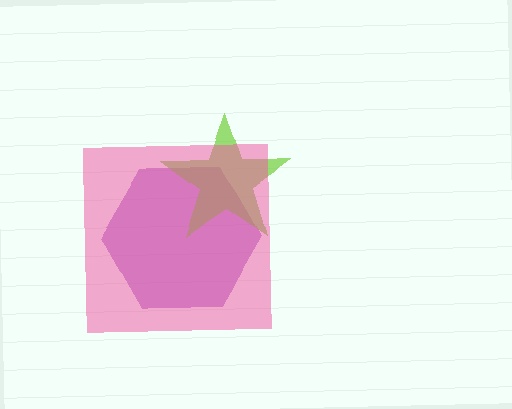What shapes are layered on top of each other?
The layered shapes are: a purple hexagon, a lime star, a pink square.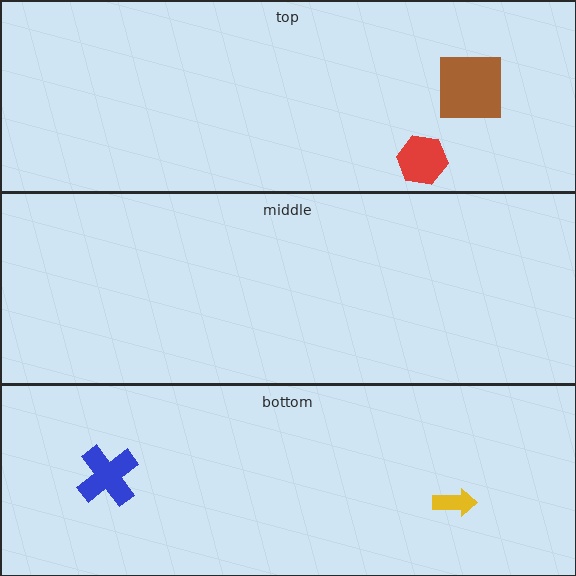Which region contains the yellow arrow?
The bottom region.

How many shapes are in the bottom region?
2.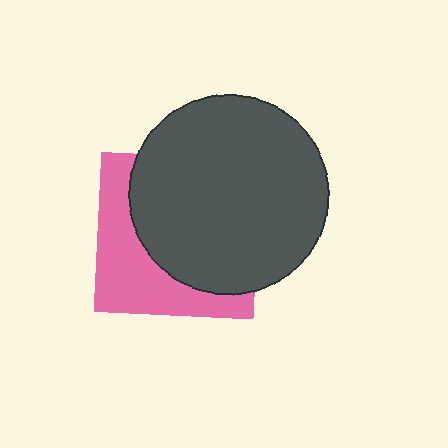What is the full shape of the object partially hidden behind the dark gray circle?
The partially hidden object is a pink square.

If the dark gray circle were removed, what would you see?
You would see the complete pink square.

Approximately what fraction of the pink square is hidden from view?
Roughly 61% of the pink square is hidden behind the dark gray circle.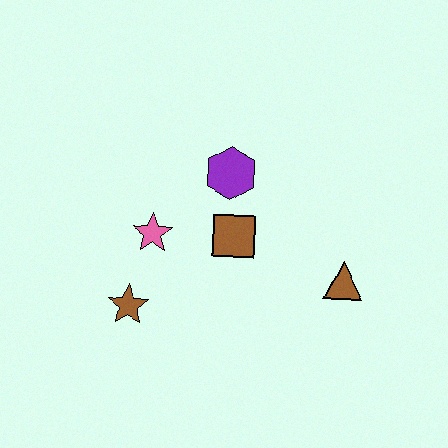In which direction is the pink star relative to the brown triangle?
The pink star is to the left of the brown triangle.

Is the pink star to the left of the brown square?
Yes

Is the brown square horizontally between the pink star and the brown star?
No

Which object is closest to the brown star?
The pink star is closest to the brown star.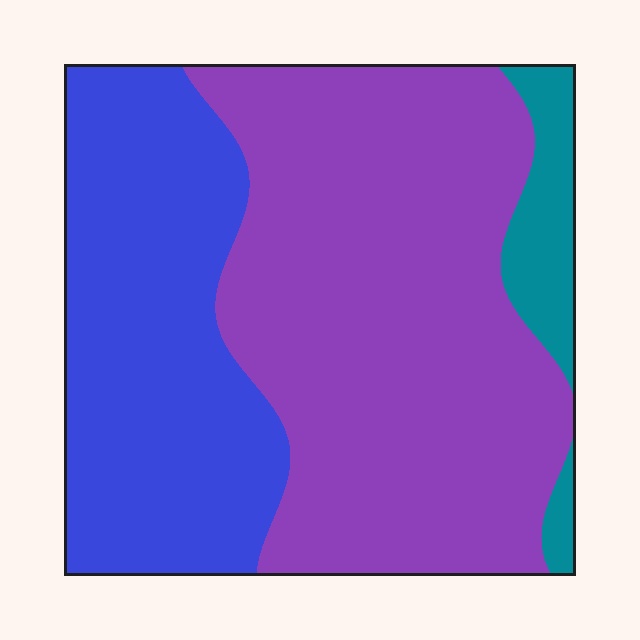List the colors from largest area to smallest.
From largest to smallest: purple, blue, teal.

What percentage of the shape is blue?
Blue takes up about three eighths (3/8) of the shape.